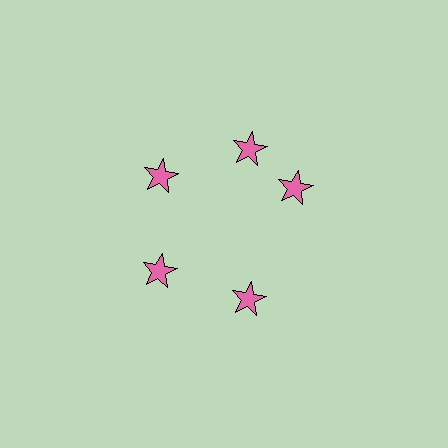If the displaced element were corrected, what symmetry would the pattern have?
It would have 5-fold rotational symmetry — the pattern would map onto itself every 72 degrees.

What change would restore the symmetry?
The symmetry would be restored by rotating it back into even spacing with its neighbors so that all 5 stars sit at equal angles and equal distance from the center.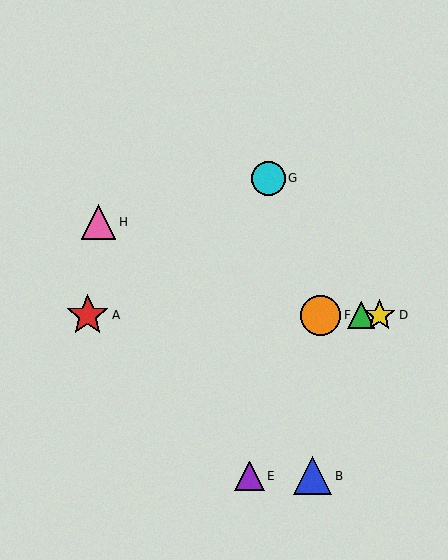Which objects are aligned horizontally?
Objects A, C, D, F are aligned horizontally.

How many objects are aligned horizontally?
4 objects (A, C, D, F) are aligned horizontally.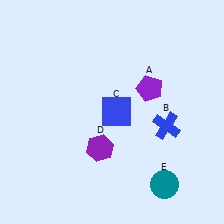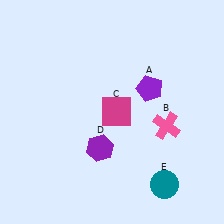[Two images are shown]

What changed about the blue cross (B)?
In Image 1, B is blue. In Image 2, it changed to pink.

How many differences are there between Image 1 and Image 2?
There are 2 differences between the two images.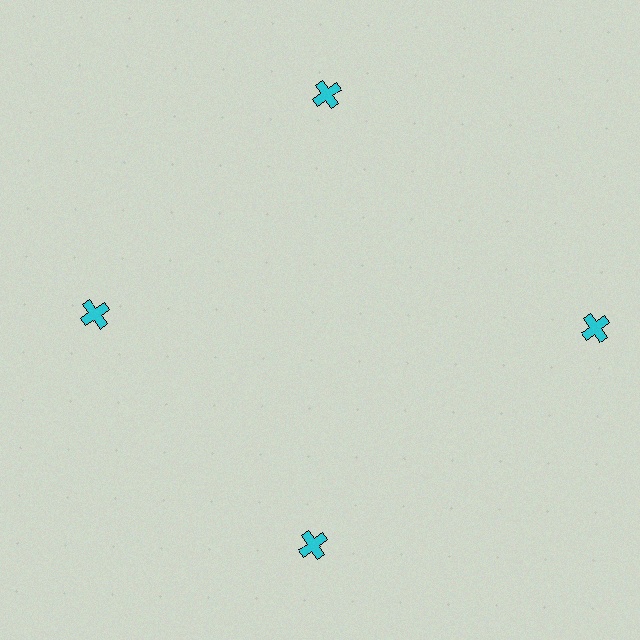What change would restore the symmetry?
The symmetry would be restored by moving it inward, back onto the ring so that all 4 crosses sit at equal angles and equal distance from the center.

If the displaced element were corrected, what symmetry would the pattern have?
It would have 4-fold rotational symmetry — the pattern would map onto itself every 90 degrees.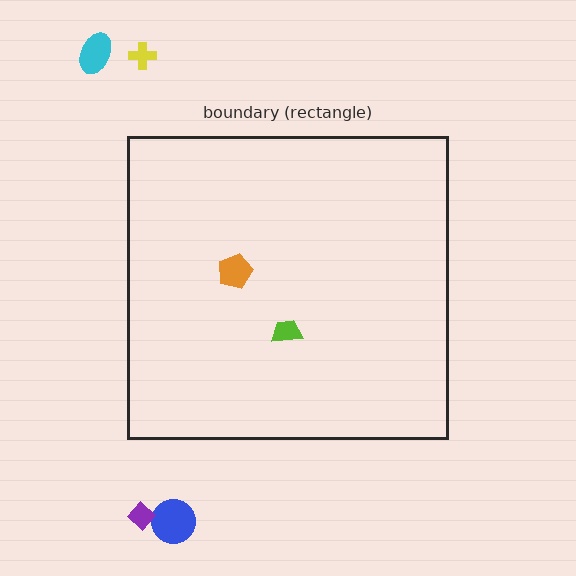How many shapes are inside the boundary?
2 inside, 4 outside.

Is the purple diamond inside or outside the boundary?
Outside.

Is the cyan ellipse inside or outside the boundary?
Outside.